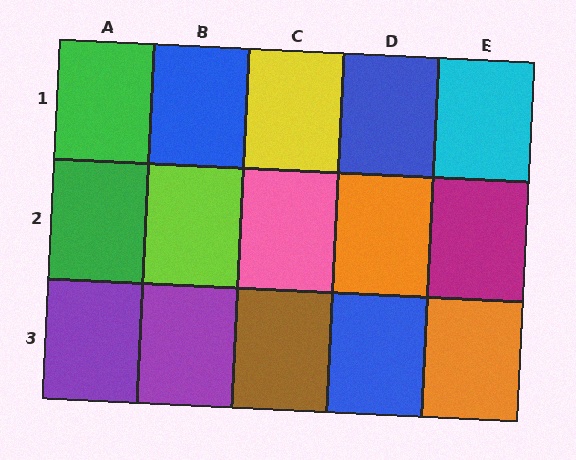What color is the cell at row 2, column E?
Magenta.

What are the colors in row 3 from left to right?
Purple, purple, brown, blue, orange.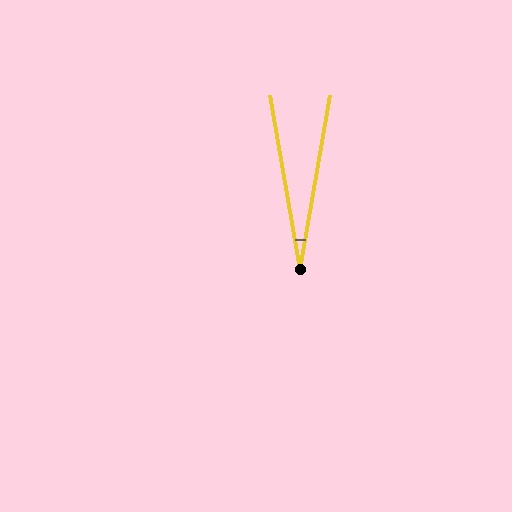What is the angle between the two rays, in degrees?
Approximately 20 degrees.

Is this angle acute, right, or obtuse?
It is acute.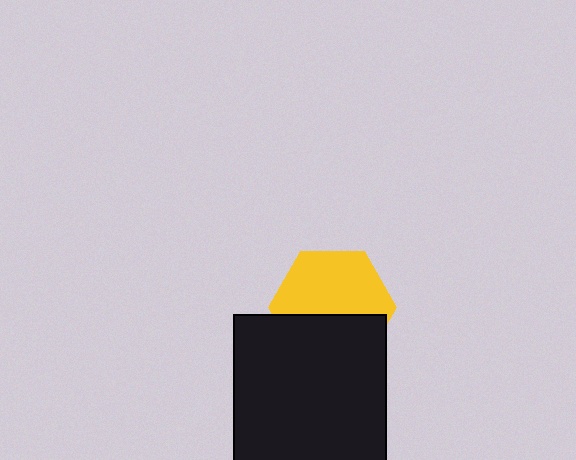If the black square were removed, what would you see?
You would see the complete yellow hexagon.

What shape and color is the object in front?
The object in front is a black square.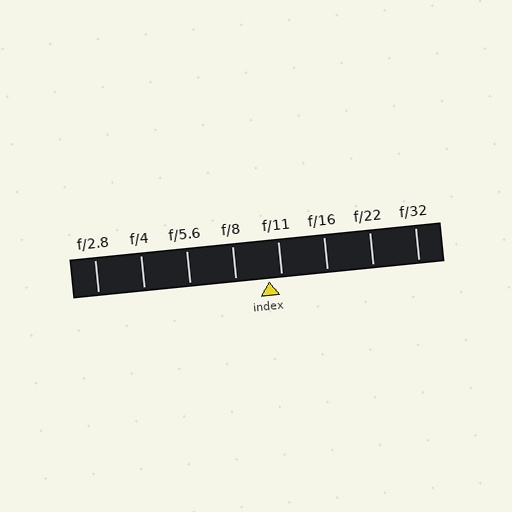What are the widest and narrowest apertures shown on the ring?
The widest aperture shown is f/2.8 and the narrowest is f/32.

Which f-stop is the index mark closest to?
The index mark is closest to f/11.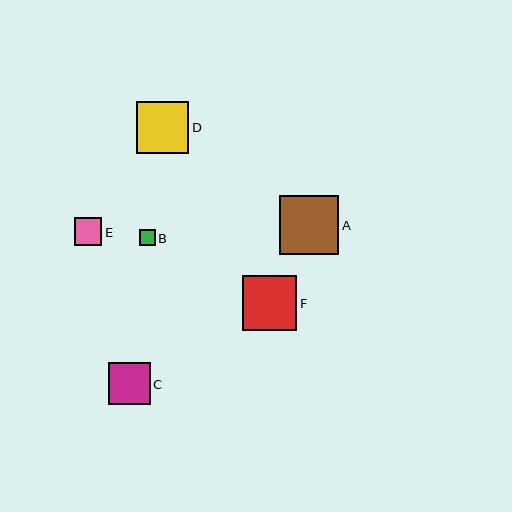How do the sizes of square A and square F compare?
Square A and square F are approximately the same size.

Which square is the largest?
Square A is the largest with a size of approximately 59 pixels.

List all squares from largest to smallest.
From largest to smallest: A, F, D, C, E, B.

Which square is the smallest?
Square B is the smallest with a size of approximately 16 pixels.